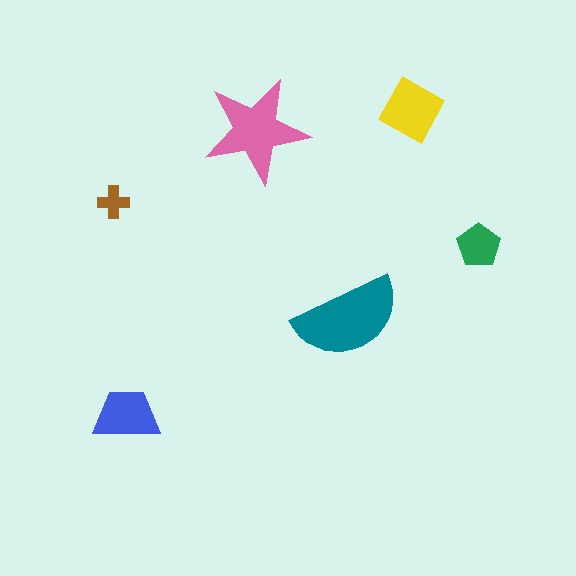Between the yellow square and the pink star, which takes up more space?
The pink star.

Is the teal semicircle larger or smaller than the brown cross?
Larger.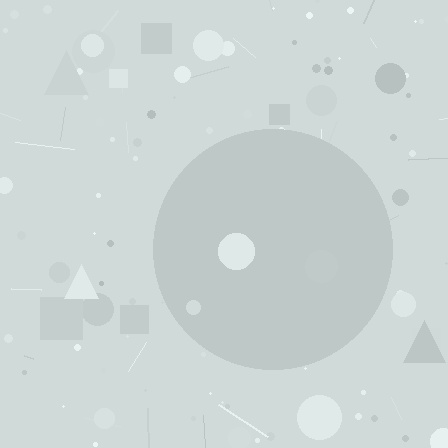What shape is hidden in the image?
A circle is hidden in the image.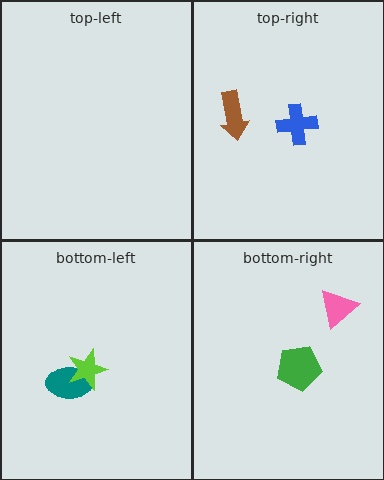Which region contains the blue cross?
The top-right region.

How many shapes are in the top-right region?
2.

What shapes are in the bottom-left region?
The teal ellipse, the lime star.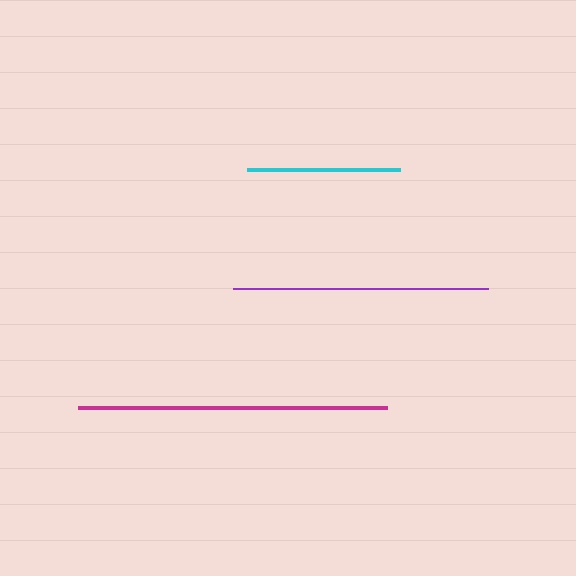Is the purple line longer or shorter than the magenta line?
The magenta line is longer than the purple line.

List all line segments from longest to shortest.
From longest to shortest: magenta, purple, cyan.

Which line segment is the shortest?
The cyan line is the shortest at approximately 154 pixels.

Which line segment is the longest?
The magenta line is the longest at approximately 309 pixels.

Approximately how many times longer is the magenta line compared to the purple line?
The magenta line is approximately 1.2 times the length of the purple line.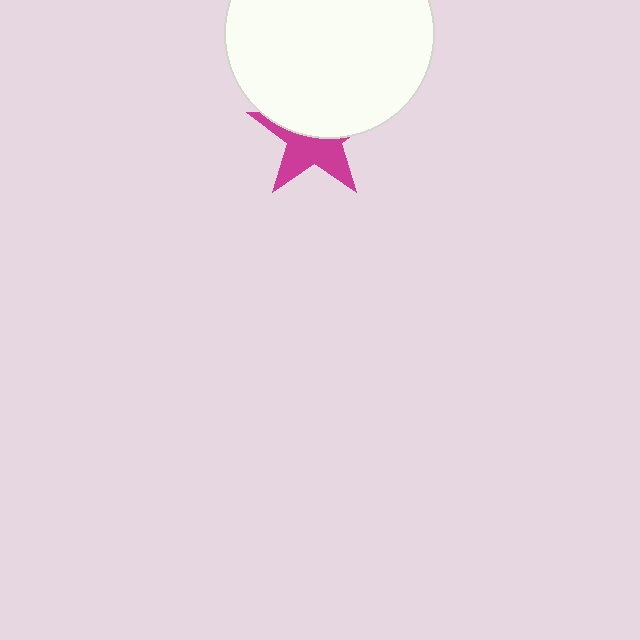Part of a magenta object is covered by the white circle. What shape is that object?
It is a star.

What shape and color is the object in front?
The object in front is a white circle.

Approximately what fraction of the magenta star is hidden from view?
Roughly 51% of the magenta star is hidden behind the white circle.